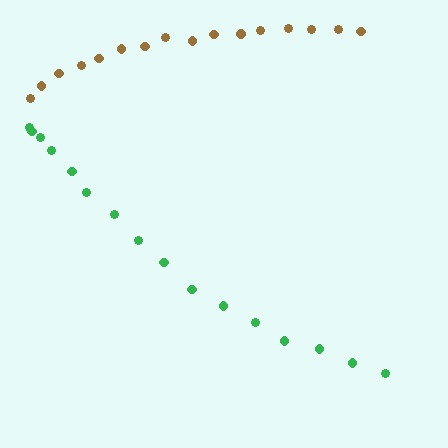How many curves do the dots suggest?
There are 2 distinct paths.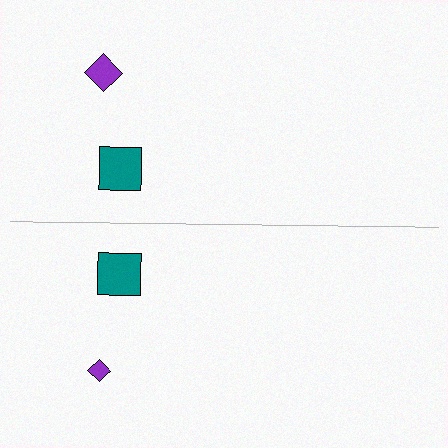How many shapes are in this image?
There are 4 shapes in this image.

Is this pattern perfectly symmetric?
No, the pattern is not perfectly symmetric. The purple diamond on the bottom side has a different size than its mirror counterpart.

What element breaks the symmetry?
The purple diamond on the bottom side has a different size than its mirror counterpart.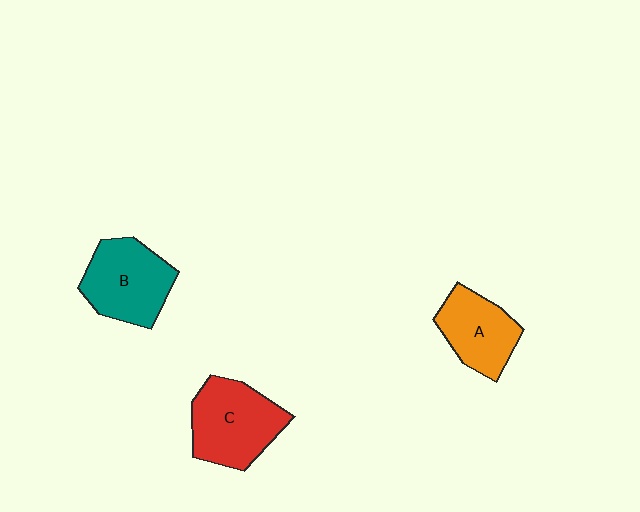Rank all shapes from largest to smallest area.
From largest to smallest: C (red), B (teal), A (orange).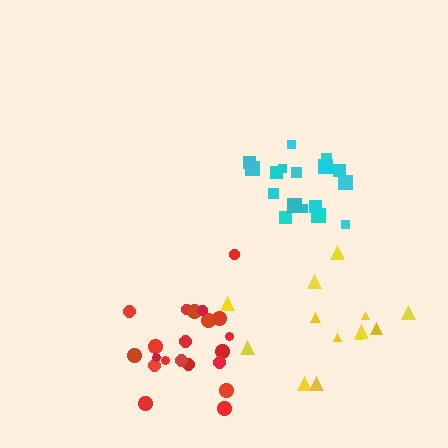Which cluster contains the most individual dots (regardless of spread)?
Red (22).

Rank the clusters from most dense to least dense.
cyan, red, yellow.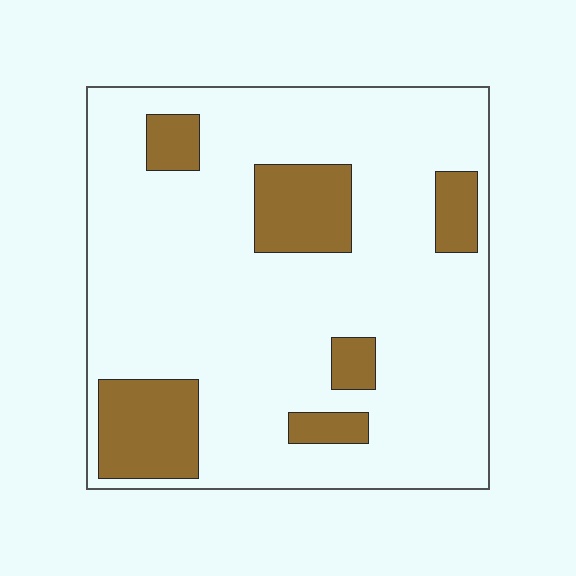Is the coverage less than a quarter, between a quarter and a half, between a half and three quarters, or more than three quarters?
Less than a quarter.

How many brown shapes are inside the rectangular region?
6.